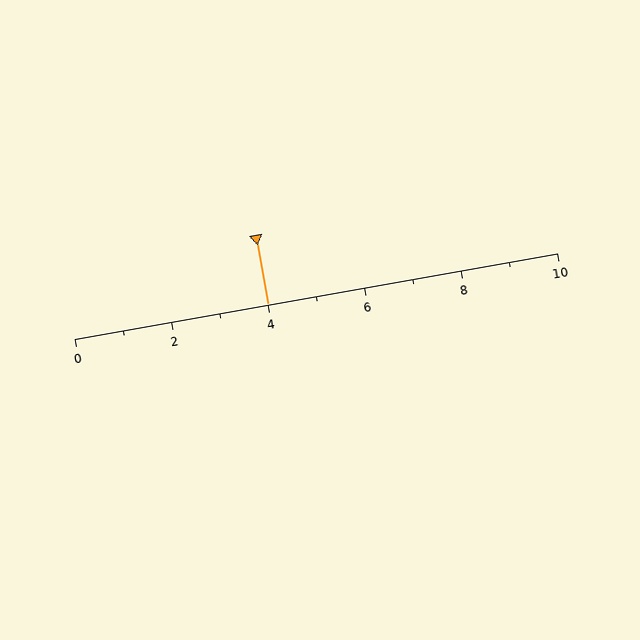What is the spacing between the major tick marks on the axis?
The major ticks are spaced 2 apart.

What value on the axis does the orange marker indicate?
The marker indicates approximately 4.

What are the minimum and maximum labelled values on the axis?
The axis runs from 0 to 10.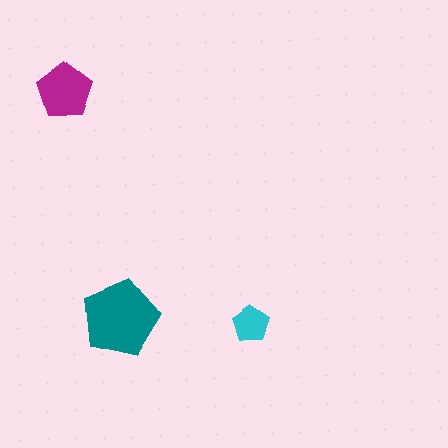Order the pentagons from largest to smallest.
the teal one, the magenta one, the cyan one.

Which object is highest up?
The magenta pentagon is topmost.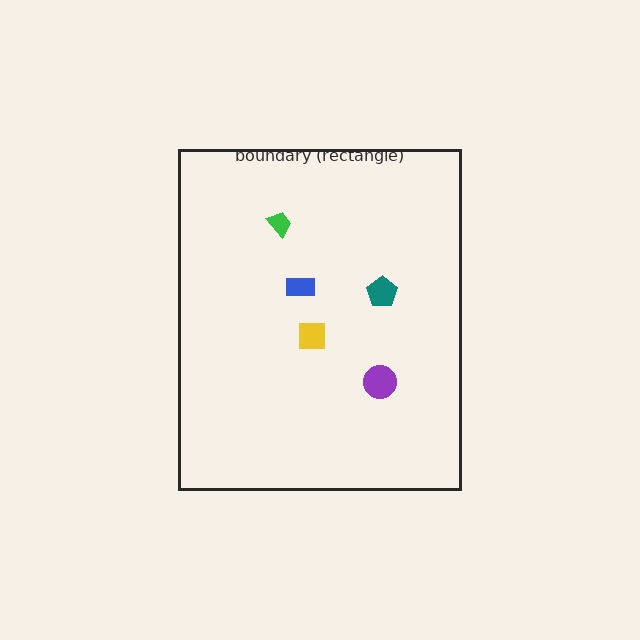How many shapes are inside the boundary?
5 inside, 0 outside.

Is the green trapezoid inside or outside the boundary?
Inside.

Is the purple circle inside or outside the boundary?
Inside.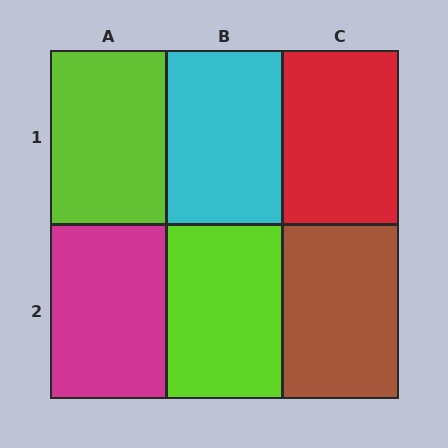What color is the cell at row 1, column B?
Cyan.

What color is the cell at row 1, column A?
Lime.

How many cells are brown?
1 cell is brown.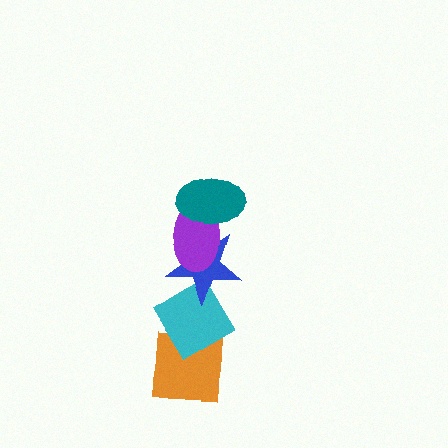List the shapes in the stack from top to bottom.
From top to bottom: the teal ellipse, the purple ellipse, the blue star, the cyan diamond, the orange square.